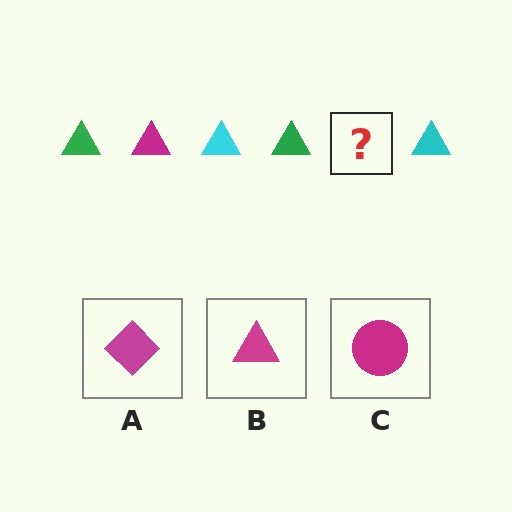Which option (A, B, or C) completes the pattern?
B.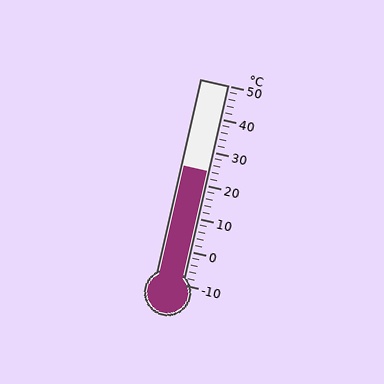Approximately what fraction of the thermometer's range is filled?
The thermometer is filled to approximately 55% of its range.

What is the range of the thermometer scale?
The thermometer scale ranges from -10°C to 50°C.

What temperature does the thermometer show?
The thermometer shows approximately 24°C.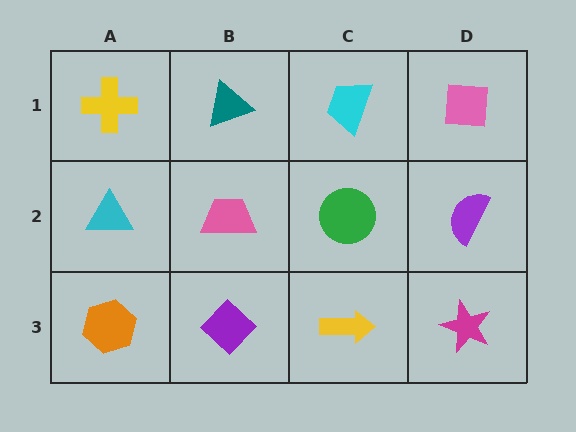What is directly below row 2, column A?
An orange hexagon.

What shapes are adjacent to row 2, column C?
A cyan trapezoid (row 1, column C), a yellow arrow (row 3, column C), a pink trapezoid (row 2, column B), a purple semicircle (row 2, column D).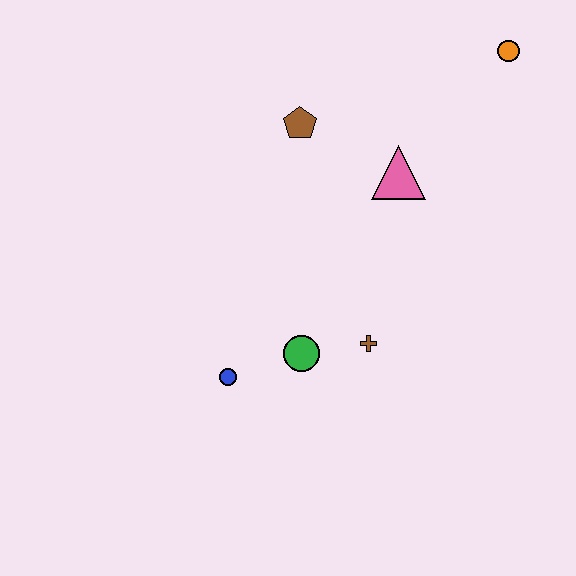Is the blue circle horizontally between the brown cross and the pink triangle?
No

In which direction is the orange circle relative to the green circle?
The orange circle is above the green circle.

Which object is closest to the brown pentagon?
The pink triangle is closest to the brown pentagon.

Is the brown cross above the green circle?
Yes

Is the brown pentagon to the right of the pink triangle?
No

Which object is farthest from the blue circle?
The orange circle is farthest from the blue circle.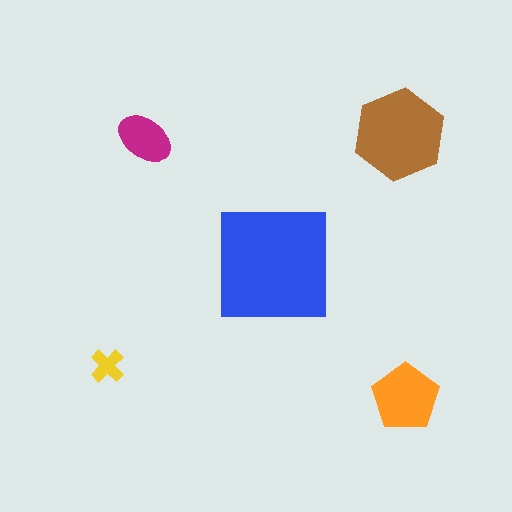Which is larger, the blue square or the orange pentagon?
The blue square.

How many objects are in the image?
There are 5 objects in the image.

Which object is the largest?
The blue square.